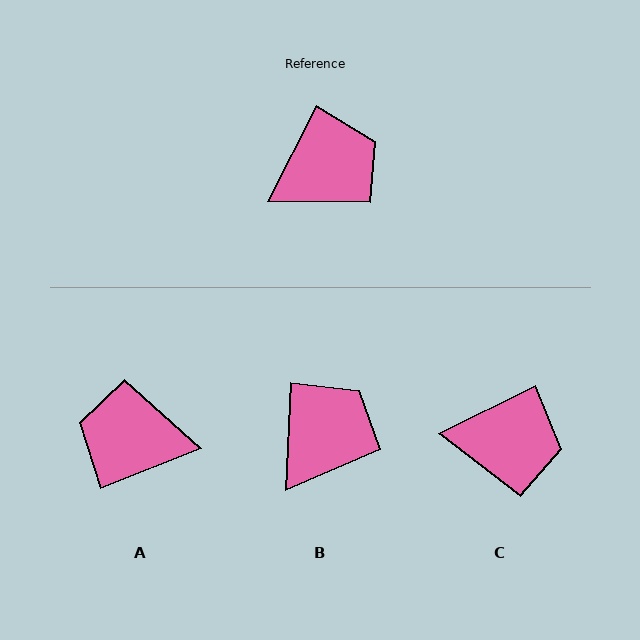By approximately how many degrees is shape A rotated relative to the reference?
Approximately 139 degrees counter-clockwise.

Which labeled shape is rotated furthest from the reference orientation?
A, about 139 degrees away.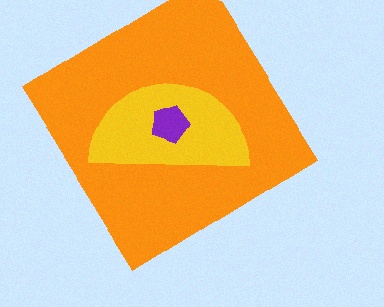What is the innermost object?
The purple pentagon.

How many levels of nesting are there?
3.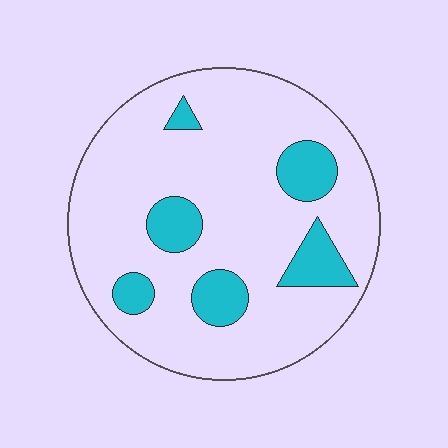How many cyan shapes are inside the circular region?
6.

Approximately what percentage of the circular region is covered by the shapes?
Approximately 15%.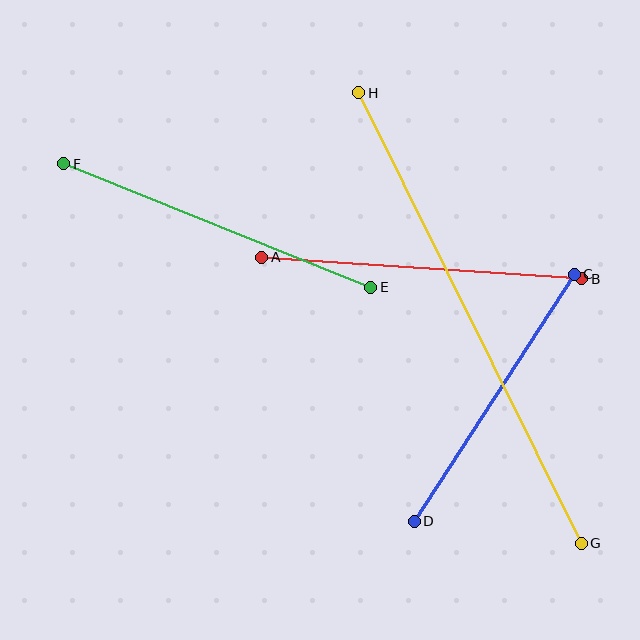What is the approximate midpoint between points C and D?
The midpoint is at approximately (494, 398) pixels.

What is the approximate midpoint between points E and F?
The midpoint is at approximately (217, 226) pixels.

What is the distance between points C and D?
The distance is approximately 294 pixels.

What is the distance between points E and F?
The distance is approximately 331 pixels.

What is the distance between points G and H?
The distance is approximately 503 pixels.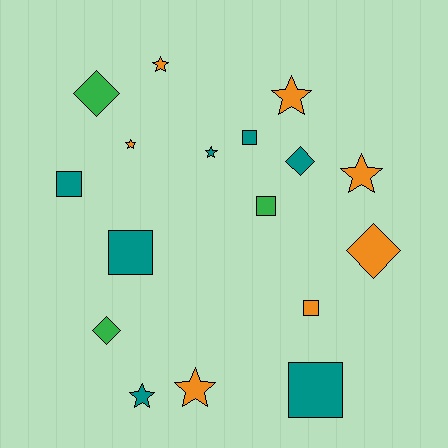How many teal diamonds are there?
There is 1 teal diamond.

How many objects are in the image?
There are 17 objects.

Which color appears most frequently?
Teal, with 7 objects.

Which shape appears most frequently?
Star, with 7 objects.